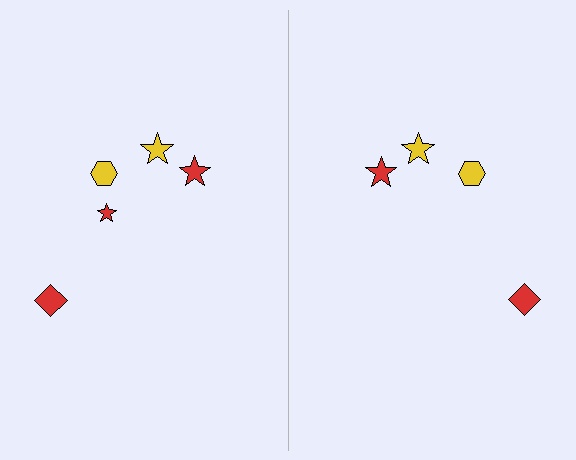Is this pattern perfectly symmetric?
No, the pattern is not perfectly symmetric. A red star is missing from the right side.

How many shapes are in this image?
There are 9 shapes in this image.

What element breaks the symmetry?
A red star is missing from the right side.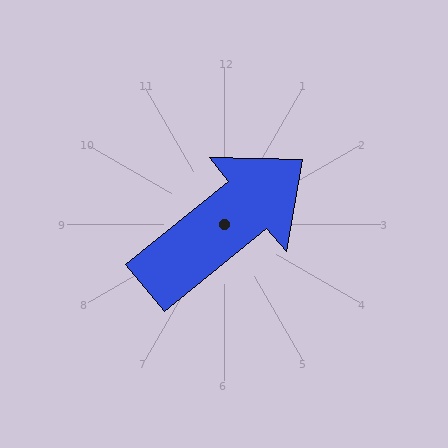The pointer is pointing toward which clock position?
Roughly 2 o'clock.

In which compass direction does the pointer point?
Northeast.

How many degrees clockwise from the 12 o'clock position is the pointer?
Approximately 51 degrees.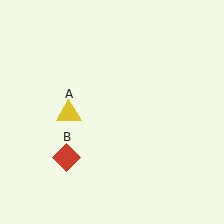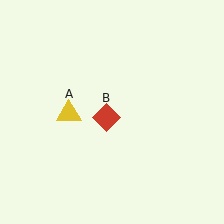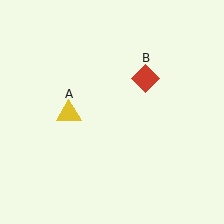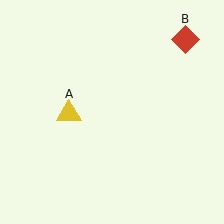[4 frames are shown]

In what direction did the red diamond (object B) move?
The red diamond (object B) moved up and to the right.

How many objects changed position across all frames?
1 object changed position: red diamond (object B).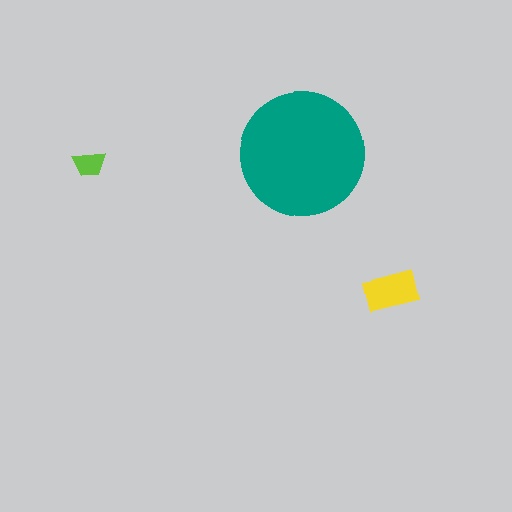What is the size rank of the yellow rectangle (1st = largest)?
2nd.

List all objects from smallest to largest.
The lime trapezoid, the yellow rectangle, the teal circle.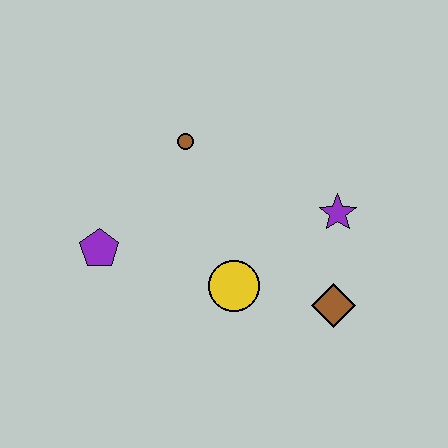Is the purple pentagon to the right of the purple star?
No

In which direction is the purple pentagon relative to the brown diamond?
The purple pentagon is to the left of the brown diamond.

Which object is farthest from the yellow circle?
The brown circle is farthest from the yellow circle.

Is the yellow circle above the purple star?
No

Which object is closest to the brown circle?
The purple pentagon is closest to the brown circle.